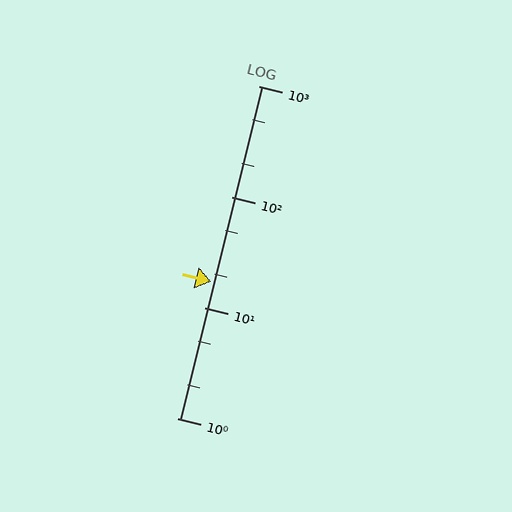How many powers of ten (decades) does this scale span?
The scale spans 3 decades, from 1 to 1000.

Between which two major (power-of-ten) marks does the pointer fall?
The pointer is between 10 and 100.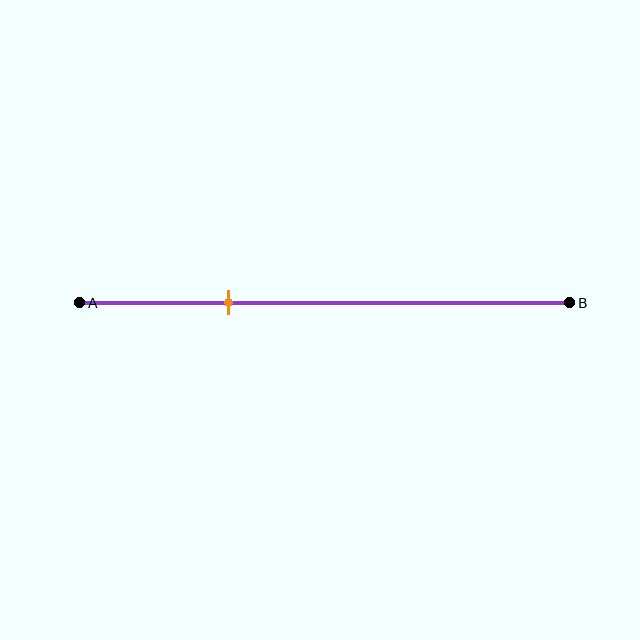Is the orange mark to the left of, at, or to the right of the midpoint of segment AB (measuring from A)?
The orange mark is to the left of the midpoint of segment AB.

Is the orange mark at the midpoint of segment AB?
No, the mark is at about 30% from A, not at the 50% midpoint.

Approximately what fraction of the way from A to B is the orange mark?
The orange mark is approximately 30% of the way from A to B.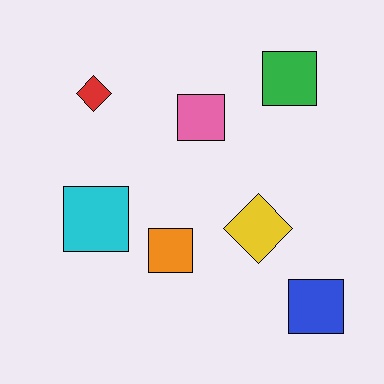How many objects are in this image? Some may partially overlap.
There are 7 objects.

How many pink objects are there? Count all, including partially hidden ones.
There is 1 pink object.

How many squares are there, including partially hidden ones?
There are 5 squares.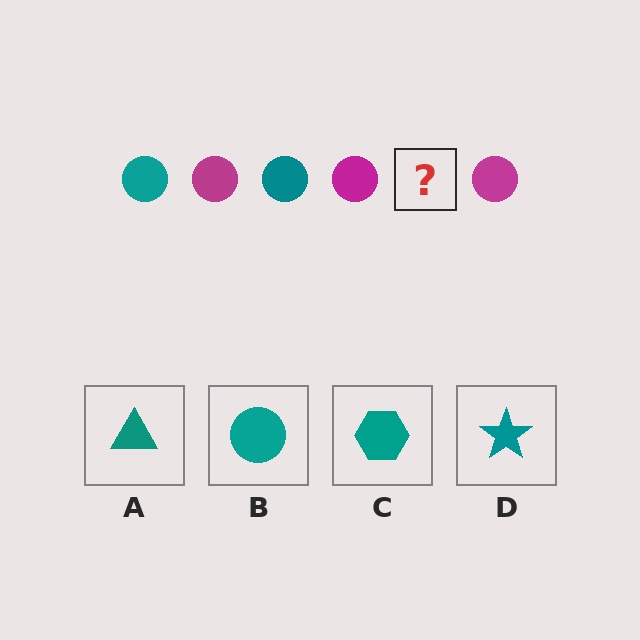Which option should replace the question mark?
Option B.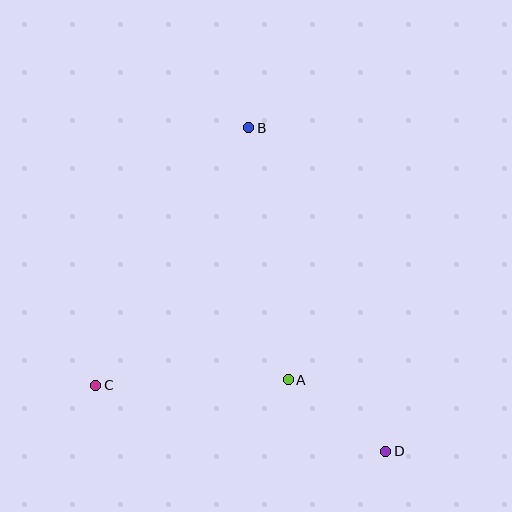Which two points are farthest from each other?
Points B and D are farthest from each other.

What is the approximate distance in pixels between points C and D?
The distance between C and D is approximately 297 pixels.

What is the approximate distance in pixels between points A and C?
The distance between A and C is approximately 192 pixels.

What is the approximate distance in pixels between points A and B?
The distance between A and B is approximately 255 pixels.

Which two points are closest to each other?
Points A and D are closest to each other.